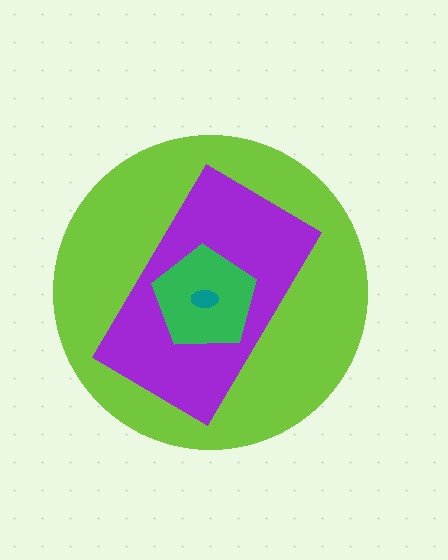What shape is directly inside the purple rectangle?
The green pentagon.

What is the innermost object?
The teal ellipse.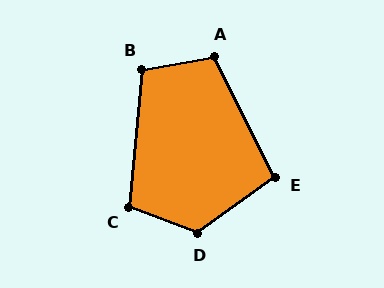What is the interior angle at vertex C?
Approximately 105 degrees (obtuse).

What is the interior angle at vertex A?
Approximately 107 degrees (obtuse).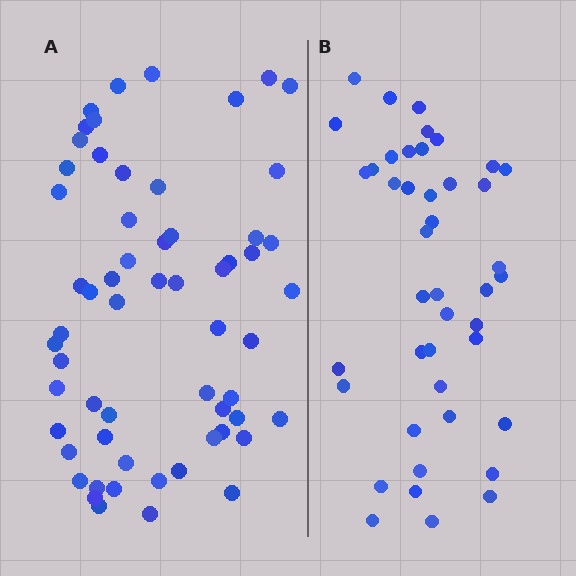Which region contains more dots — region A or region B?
Region A (the left region) has more dots.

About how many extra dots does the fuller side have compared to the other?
Region A has approximately 15 more dots than region B.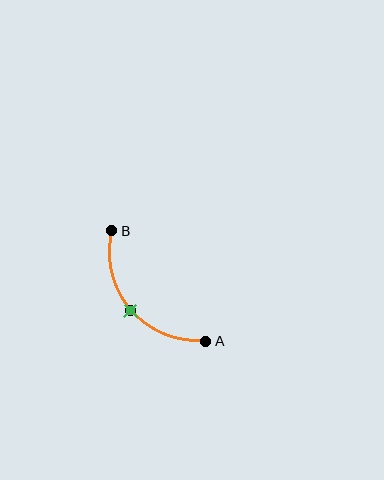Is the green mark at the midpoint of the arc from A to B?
Yes. The green mark lies on the arc at equal arc-length from both A and B — it is the arc midpoint.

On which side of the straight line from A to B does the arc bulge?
The arc bulges below and to the left of the straight line connecting A and B.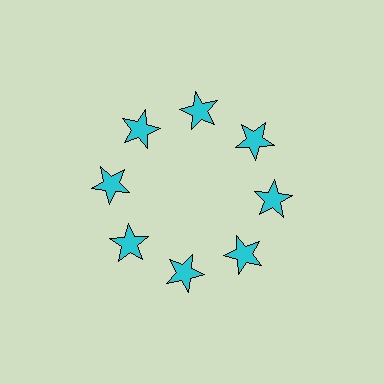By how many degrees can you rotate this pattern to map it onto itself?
The pattern maps onto itself every 45 degrees of rotation.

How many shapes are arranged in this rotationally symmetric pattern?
There are 8 shapes, arranged in 8 groups of 1.